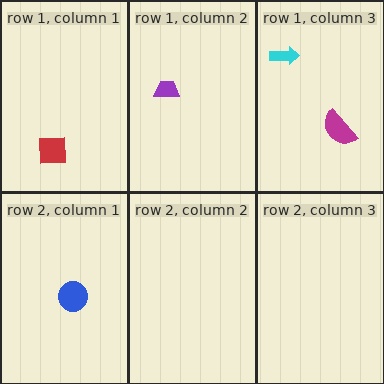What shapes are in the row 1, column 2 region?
The purple trapezoid.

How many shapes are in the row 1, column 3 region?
2.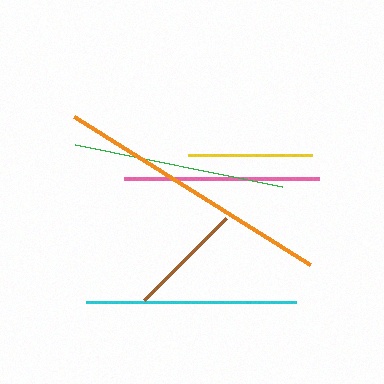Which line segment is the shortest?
The brown line is the shortest at approximately 116 pixels.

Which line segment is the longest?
The orange line is the longest at approximately 279 pixels.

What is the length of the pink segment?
The pink segment is approximately 195 pixels long.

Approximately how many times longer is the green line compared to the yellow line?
The green line is approximately 1.7 times the length of the yellow line.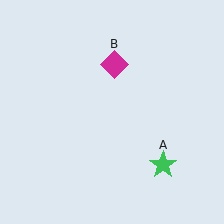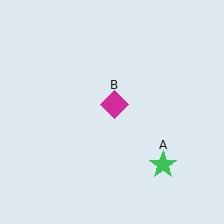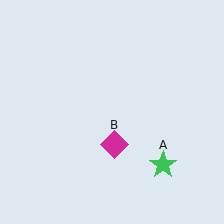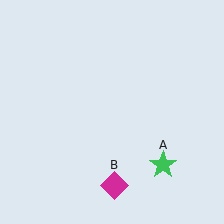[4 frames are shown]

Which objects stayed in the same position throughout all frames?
Green star (object A) remained stationary.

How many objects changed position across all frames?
1 object changed position: magenta diamond (object B).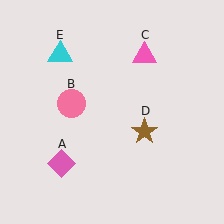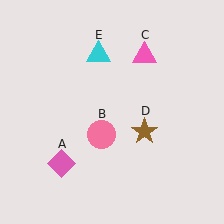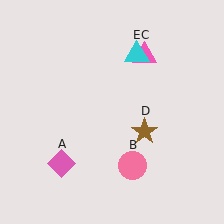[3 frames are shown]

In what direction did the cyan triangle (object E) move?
The cyan triangle (object E) moved right.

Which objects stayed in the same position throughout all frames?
Pink diamond (object A) and pink triangle (object C) and brown star (object D) remained stationary.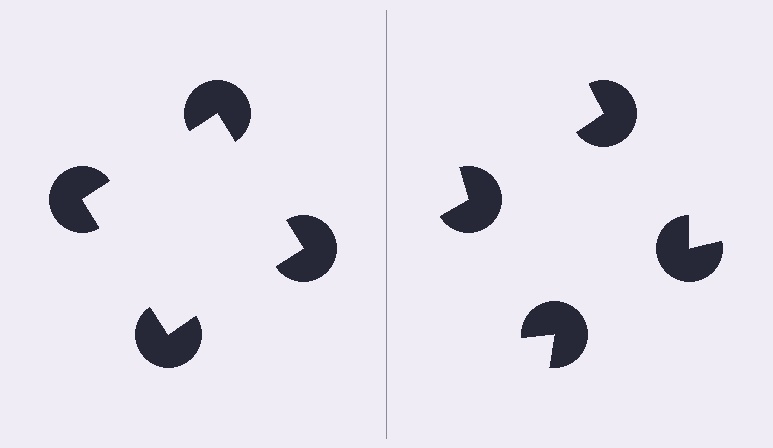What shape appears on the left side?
An illusory square.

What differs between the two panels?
The pac-man discs are positioned identically on both sides; only the wedge orientations differ. On the left they align to a square; on the right they are misaligned.